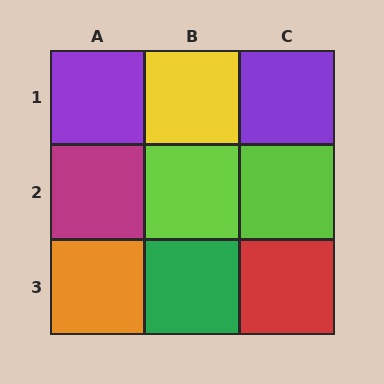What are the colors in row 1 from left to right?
Purple, yellow, purple.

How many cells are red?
1 cell is red.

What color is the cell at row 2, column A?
Magenta.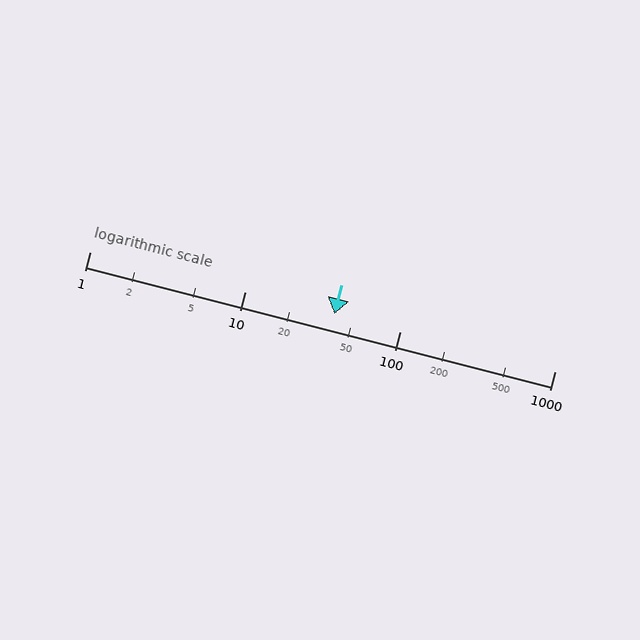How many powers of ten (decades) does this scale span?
The scale spans 3 decades, from 1 to 1000.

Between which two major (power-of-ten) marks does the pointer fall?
The pointer is between 10 and 100.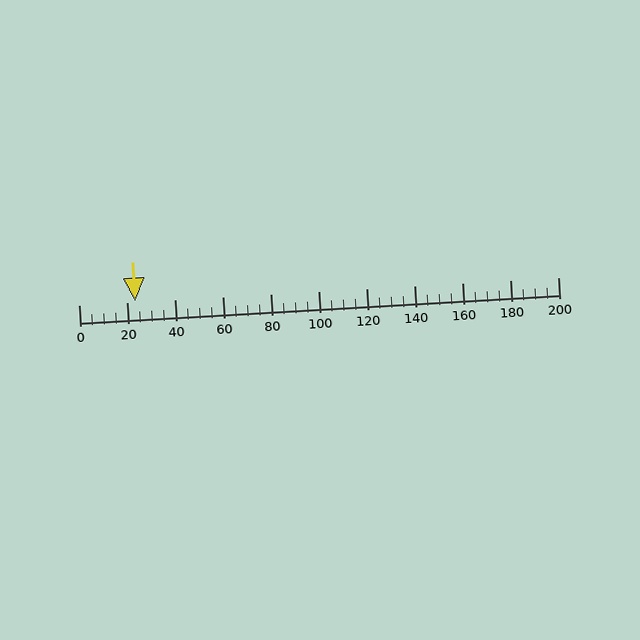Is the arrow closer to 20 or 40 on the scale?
The arrow is closer to 20.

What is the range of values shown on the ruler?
The ruler shows values from 0 to 200.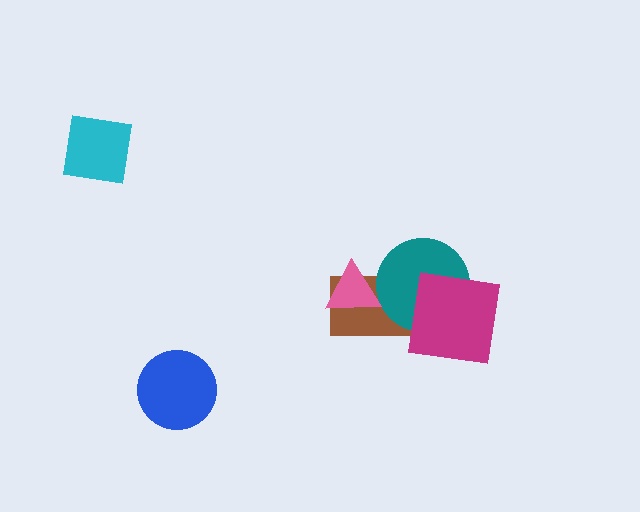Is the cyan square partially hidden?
No, no other shape covers it.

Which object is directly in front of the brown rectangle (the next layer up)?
The teal circle is directly in front of the brown rectangle.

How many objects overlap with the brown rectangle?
3 objects overlap with the brown rectangle.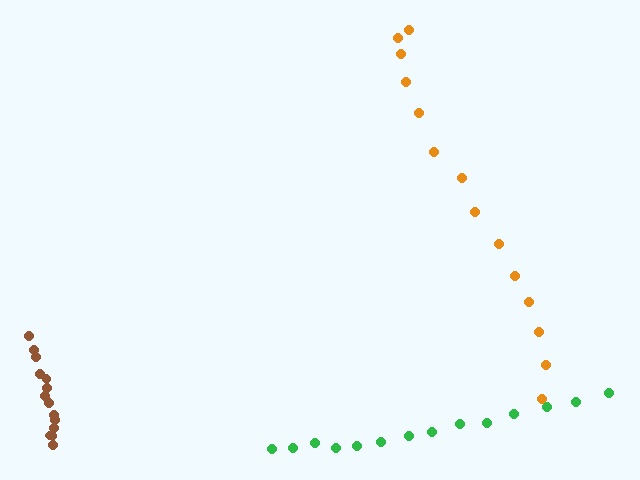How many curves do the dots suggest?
There are 3 distinct paths.